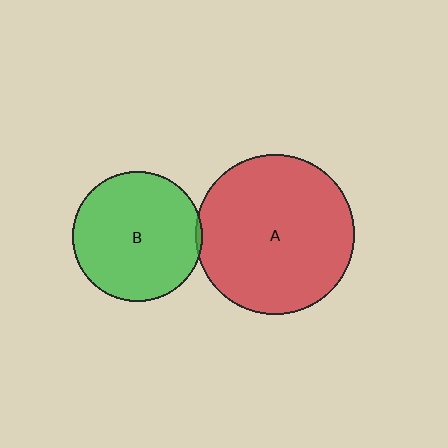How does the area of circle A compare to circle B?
Approximately 1.5 times.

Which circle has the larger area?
Circle A (red).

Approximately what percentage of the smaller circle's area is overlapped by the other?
Approximately 5%.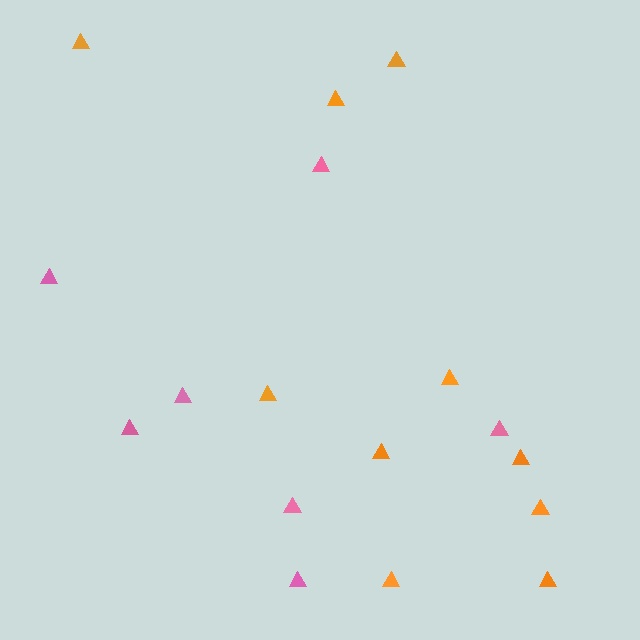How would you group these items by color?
There are 2 groups: one group of pink triangles (7) and one group of orange triangles (10).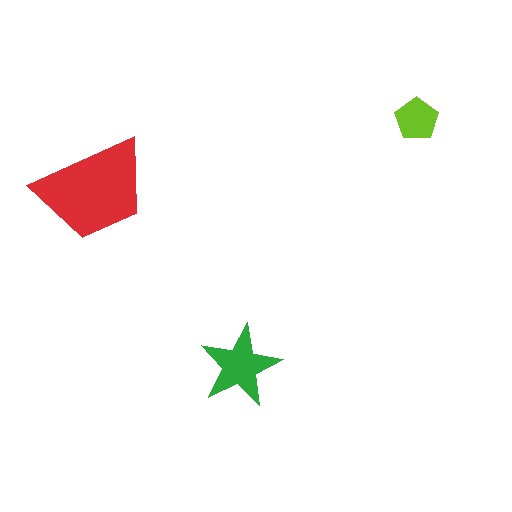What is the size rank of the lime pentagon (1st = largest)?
3rd.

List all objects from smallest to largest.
The lime pentagon, the green star, the red trapezoid.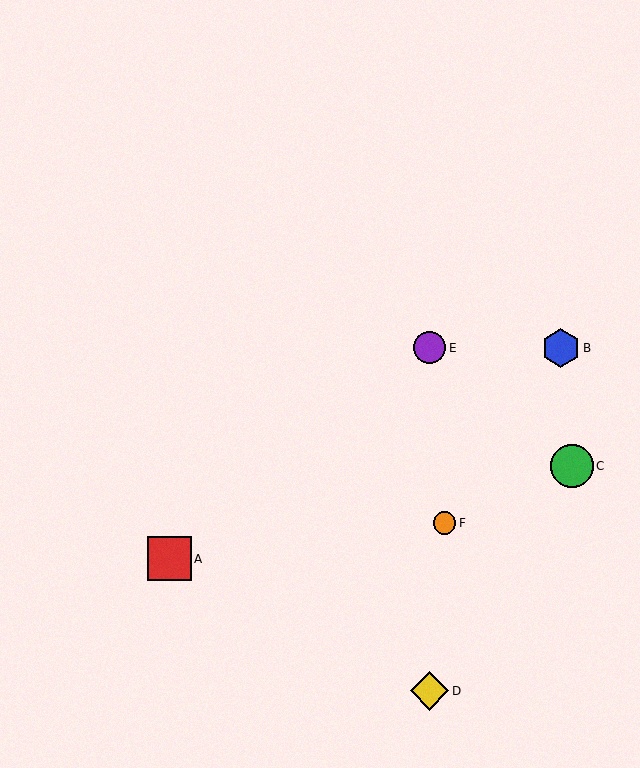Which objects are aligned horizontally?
Objects B, E are aligned horizontally.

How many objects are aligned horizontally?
2 objects (B, E) are aligned horizontally.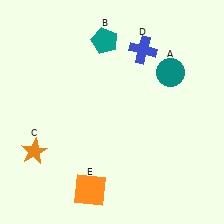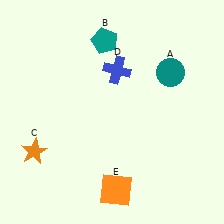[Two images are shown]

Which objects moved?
The objects that moved are: the blue cross (D), the orange square (E).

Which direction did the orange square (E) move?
The orange square (E) moved right.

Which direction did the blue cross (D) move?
The blue cross (D) moved left.